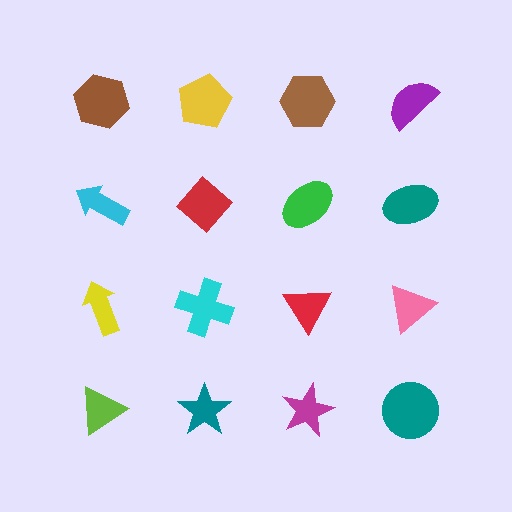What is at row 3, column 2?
A cyan cross.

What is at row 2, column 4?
A teal ellipse.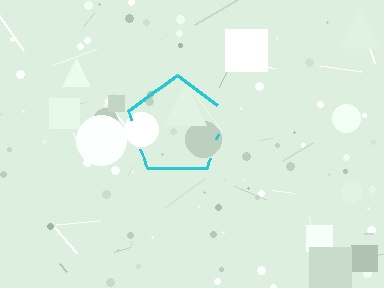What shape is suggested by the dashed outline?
The dashed outline suggests a pentagon.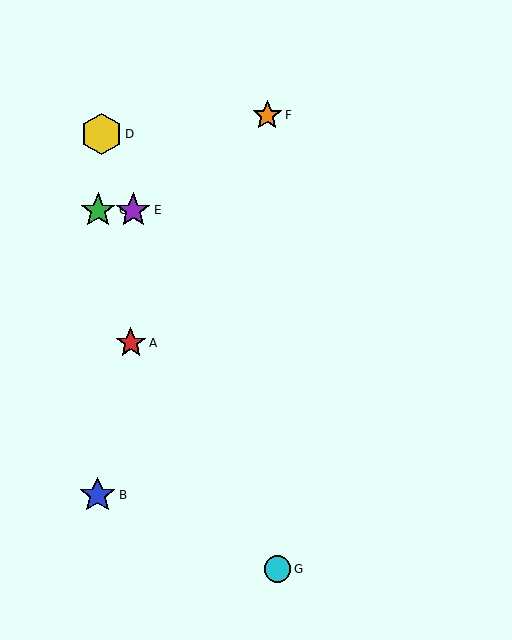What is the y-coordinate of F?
Object F is at y≈115.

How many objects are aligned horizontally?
2 objects (C, E) are aligned horizontally.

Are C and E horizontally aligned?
Yes, both are at y≈210.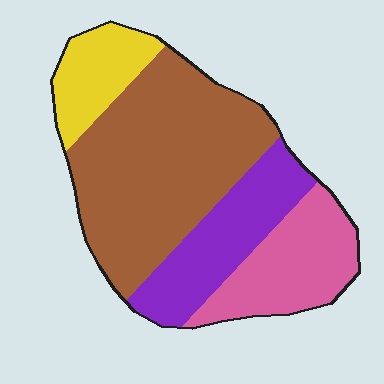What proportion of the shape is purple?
Purple takes up about one fifth (1/5) of the shape.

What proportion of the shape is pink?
Pink takes up about one fifth (1/5) of the shape.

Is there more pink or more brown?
Brown.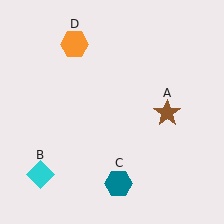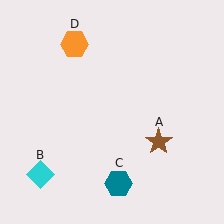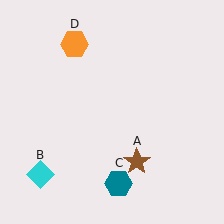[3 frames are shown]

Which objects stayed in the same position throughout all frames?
Cyan diamond (object B) and teal hexagon (object C) and orange hexagon (object D) remained stationary.